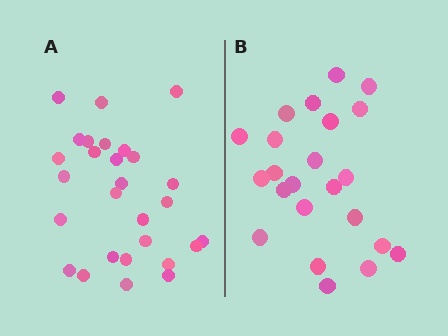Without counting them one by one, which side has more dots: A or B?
Region A (the left region) has more dots.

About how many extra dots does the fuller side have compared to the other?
Region A has about 5 more dots than region B.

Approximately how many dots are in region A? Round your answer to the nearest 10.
About 30 dots. (The exact count is 28, which rounds to 30.)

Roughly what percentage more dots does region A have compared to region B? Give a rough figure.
About 20% more.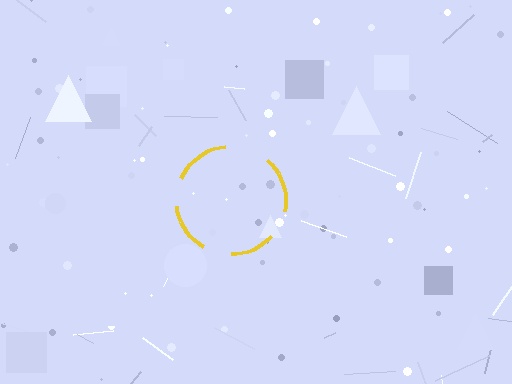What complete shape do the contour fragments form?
The contour fragments form a circle.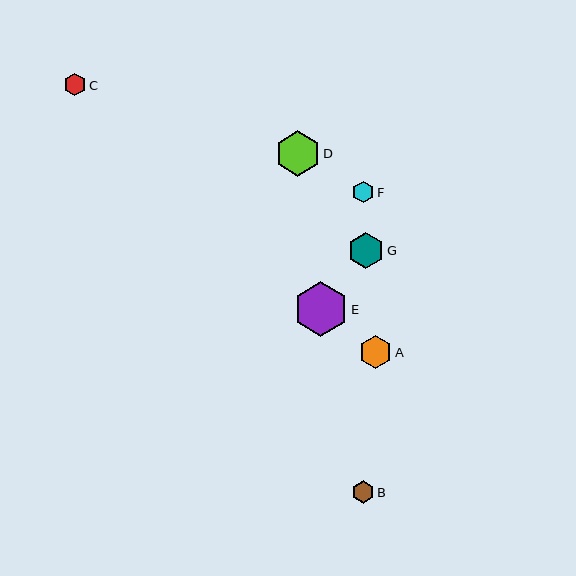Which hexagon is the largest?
Hexagon E is the largest with a size of approximately 55 pixels.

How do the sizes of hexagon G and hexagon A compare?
Hexagon G and hexagon A are approximately the same size.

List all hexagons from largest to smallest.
From largest to smallest: E, D, G, A, C, B, F.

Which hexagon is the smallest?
Hexagon F is the smallest with a size of approximately 21 pixels.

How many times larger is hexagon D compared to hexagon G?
Hexagon D is approximately 1.3 times the size of hexagon G.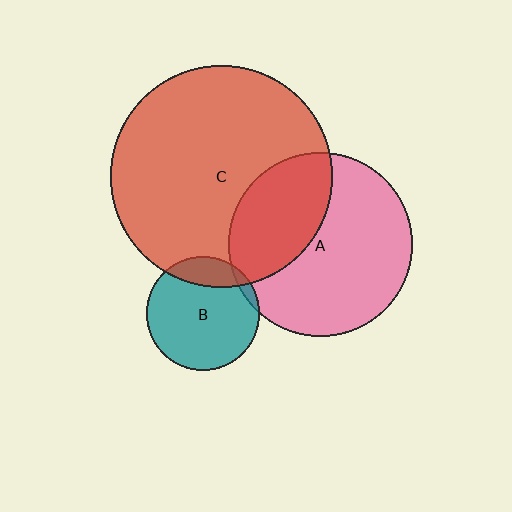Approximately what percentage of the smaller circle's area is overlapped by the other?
Approximately 5%.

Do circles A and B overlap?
Yes.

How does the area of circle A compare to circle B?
Approximately 2.6 times.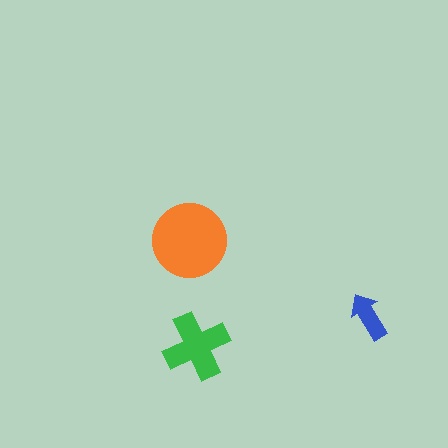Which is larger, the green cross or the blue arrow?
The green cross.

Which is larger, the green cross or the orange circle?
The orange circle.